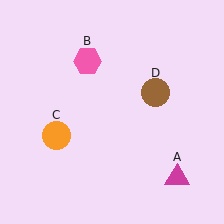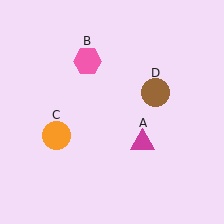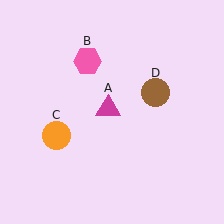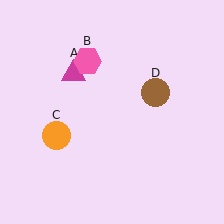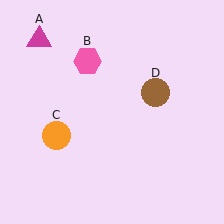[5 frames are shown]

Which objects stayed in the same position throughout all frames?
Pink hexagon (object B) and orange circle (object C) and brown circle (object D) remained stationary.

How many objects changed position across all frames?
1 object changed position: magenta triangle (object A).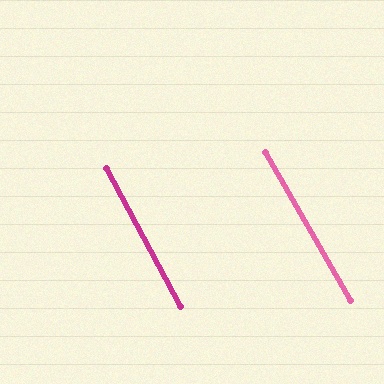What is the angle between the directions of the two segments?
Approximately 1 degree.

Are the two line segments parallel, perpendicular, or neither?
Parallel — their directions differ by only 1.5°.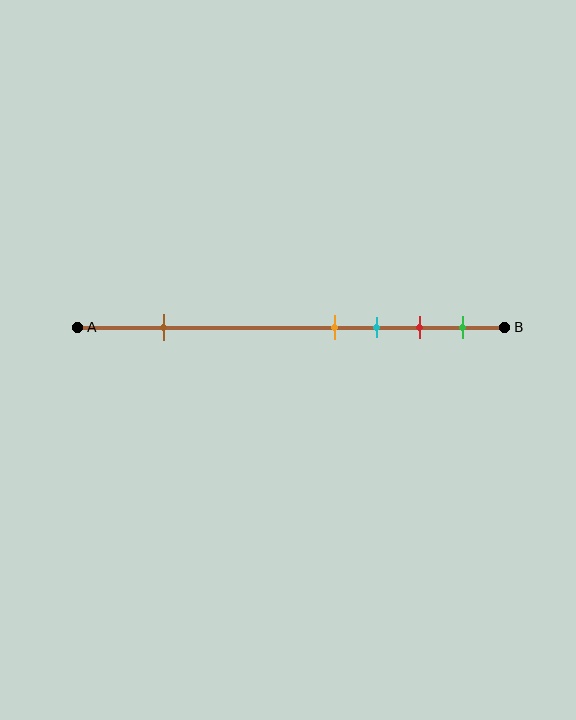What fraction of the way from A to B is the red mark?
The red mark is approximately 80% (0.8) of the way from A to B.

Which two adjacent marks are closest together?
The orange and cyan marks are the closest adjacent pair.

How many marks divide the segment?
There are 5 marks dividing the segment.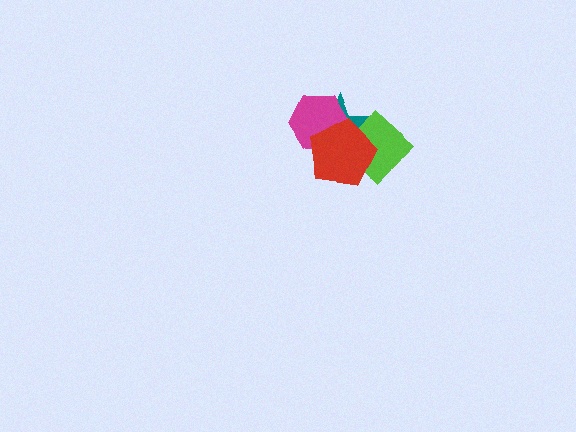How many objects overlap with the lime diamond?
2 objects overlap with the lime diamond.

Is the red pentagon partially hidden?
No, no other shape covers it.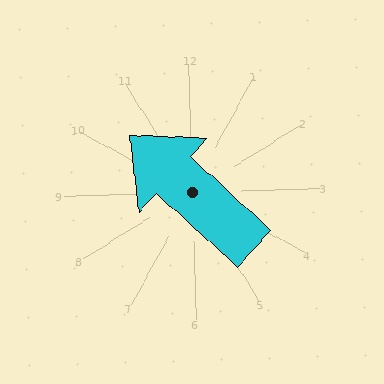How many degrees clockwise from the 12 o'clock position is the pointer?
Approximately 314 degrees.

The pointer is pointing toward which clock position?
Roughly 10 o'clock.